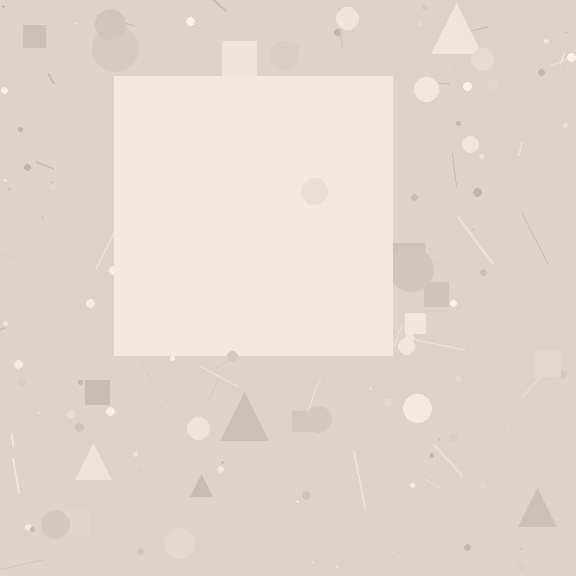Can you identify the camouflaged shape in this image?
The camouflaged shape is a square.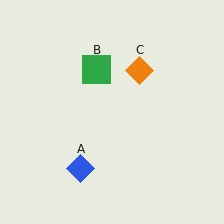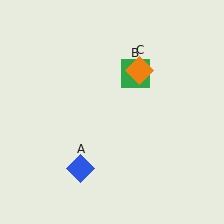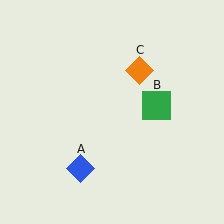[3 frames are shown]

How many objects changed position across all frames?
1 object changed position: green square (object B).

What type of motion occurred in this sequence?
The green square (object B) rotated clockwise around the center of the scene.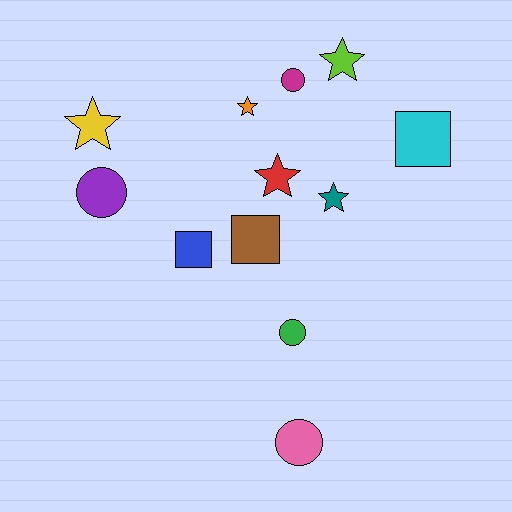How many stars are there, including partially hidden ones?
There are 5 stars.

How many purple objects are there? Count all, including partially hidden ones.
There is 1 purple object.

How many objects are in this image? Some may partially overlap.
There are 12 objects.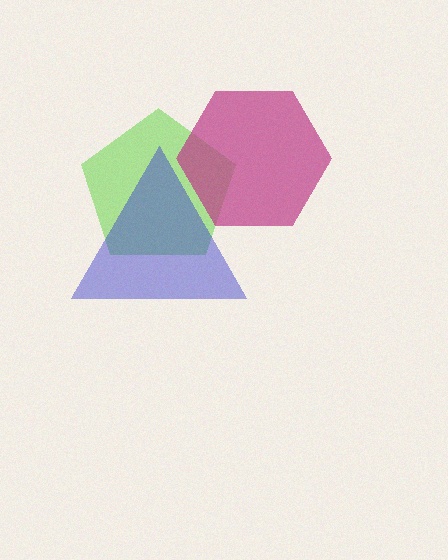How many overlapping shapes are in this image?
There are 3 overlapping shapes in the image.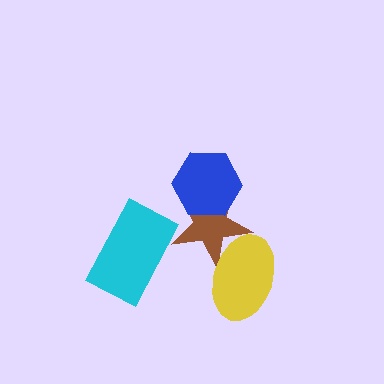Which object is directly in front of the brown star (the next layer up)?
The yellow ellipse is directly in front of the brown star.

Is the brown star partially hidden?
Yes, it is partially covered by another shape.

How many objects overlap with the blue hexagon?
1 object overlaps with the blue hexagon.